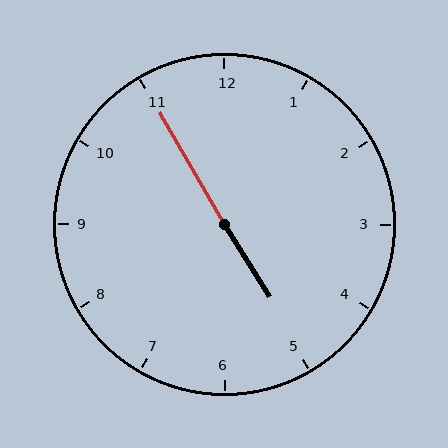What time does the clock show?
4:55.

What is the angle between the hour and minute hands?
Approximately 178 degrees.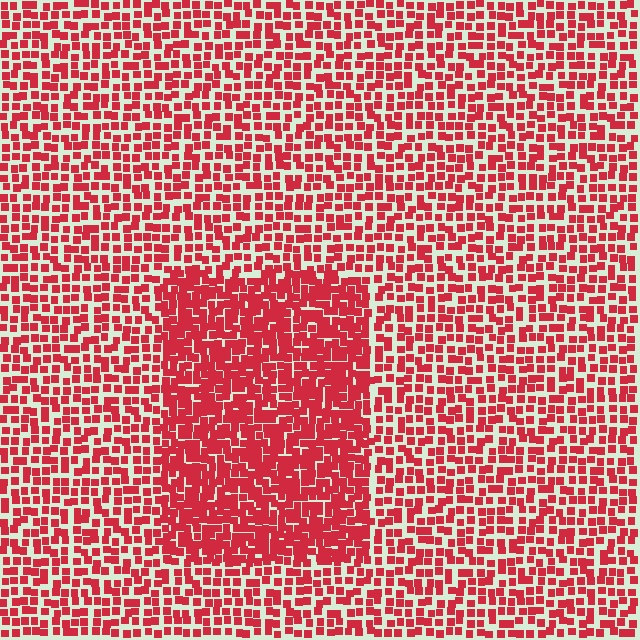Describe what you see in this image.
The image contains small red elements arranged at two different densities. A rectangle-shaped region is visible where the elements are more densely packed than the surrounding area.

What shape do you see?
I see a rectangle.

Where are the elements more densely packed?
The elements are more densely packed inside the rectangle boundary.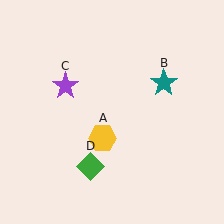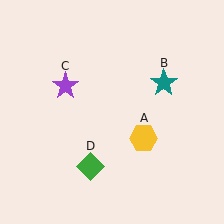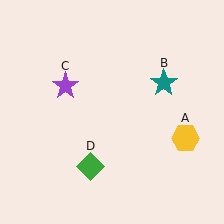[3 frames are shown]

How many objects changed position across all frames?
1 object changed position: yellow hexagon (object A).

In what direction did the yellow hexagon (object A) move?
The yellow hexagon (object A) moved right.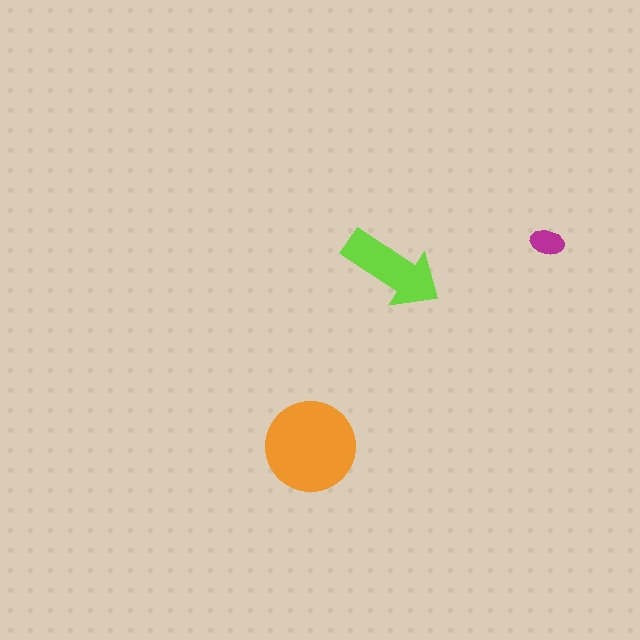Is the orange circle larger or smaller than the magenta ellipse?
Larger.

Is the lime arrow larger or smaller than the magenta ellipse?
Larger.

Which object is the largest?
The orange circle.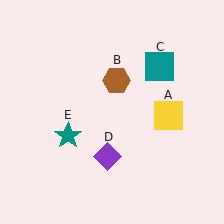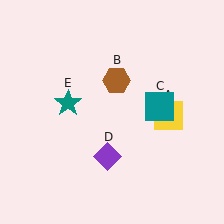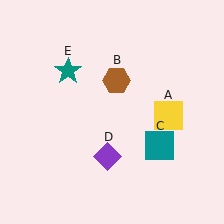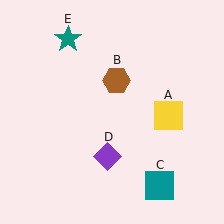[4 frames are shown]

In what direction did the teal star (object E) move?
The teal star (object E) moved up.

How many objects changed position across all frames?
2 objects changed position: teal square (object C), teal star (object E).